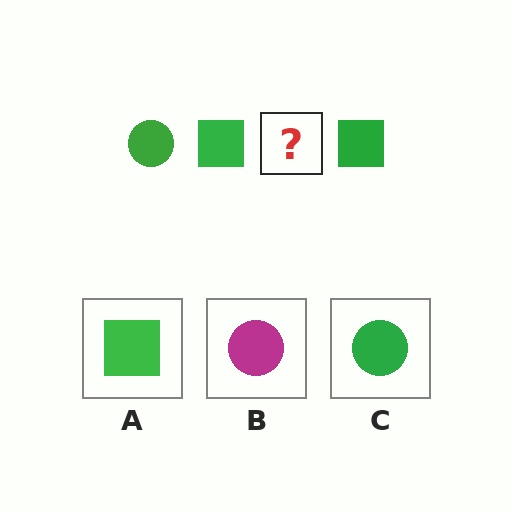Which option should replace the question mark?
Option C.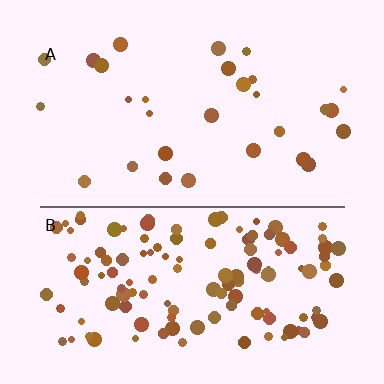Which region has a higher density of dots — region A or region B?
B (the bottom).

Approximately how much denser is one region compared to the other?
Approximately 4.6× — region B over region A.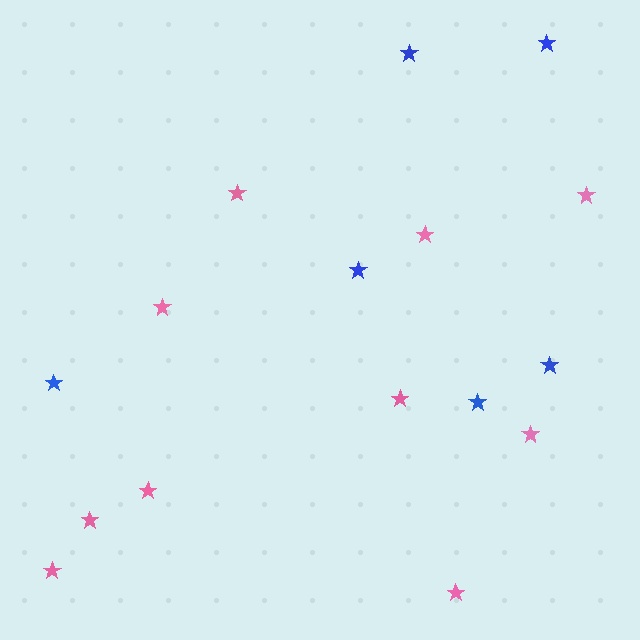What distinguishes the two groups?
There are 2 groups: one group of pink stars (10) and one group of blue stars (6).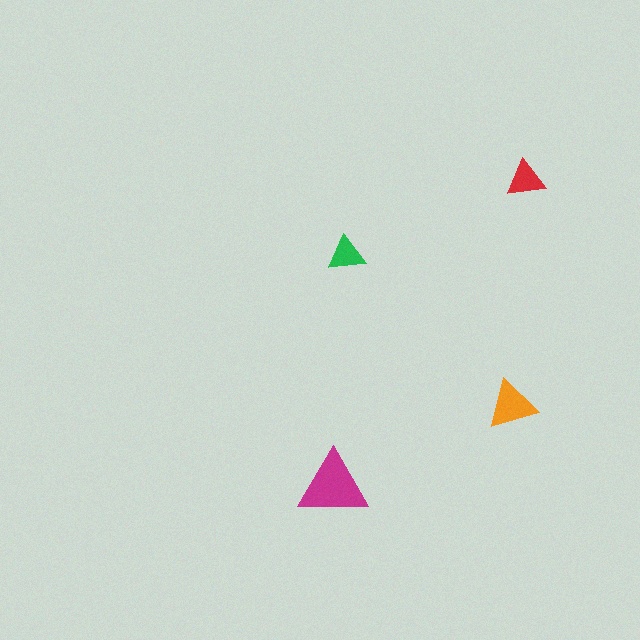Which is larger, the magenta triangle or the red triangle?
The magenta one.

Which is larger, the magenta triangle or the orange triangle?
The magenta one.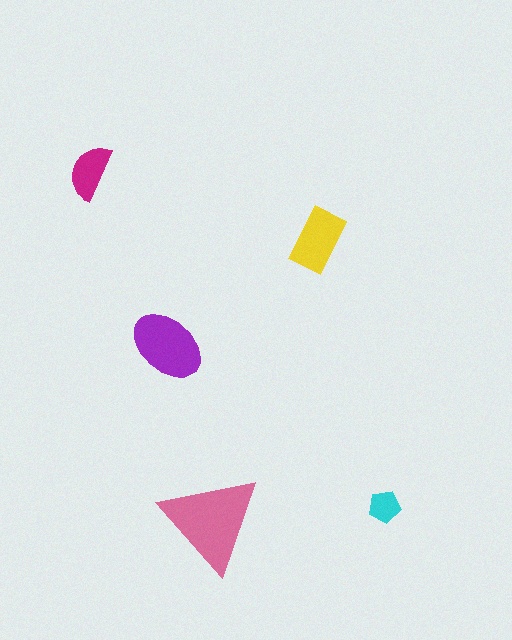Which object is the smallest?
The cyan pentagon.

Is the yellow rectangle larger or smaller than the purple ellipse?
Smaller.